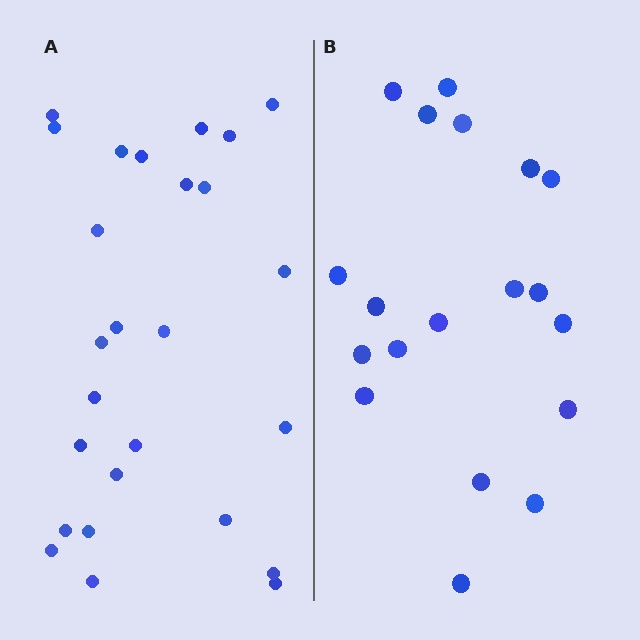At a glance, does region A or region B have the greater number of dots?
Region A (the left region) has more dots.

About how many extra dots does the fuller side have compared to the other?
Region A has roughly 8 or so more dots than region B.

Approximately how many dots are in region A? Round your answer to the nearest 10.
About 30 dots. (The exact count is 26, which rounds to 30.)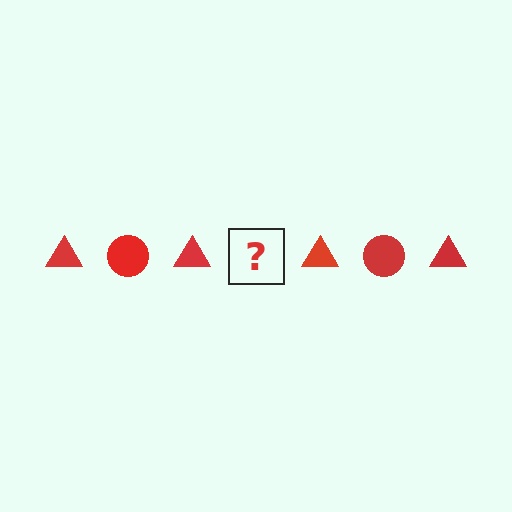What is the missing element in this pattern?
The missing element is a red circle.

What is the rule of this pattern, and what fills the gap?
The rule is that the pattern cycles through triangle, circle shapes in red. The gap should be filled with a red circle.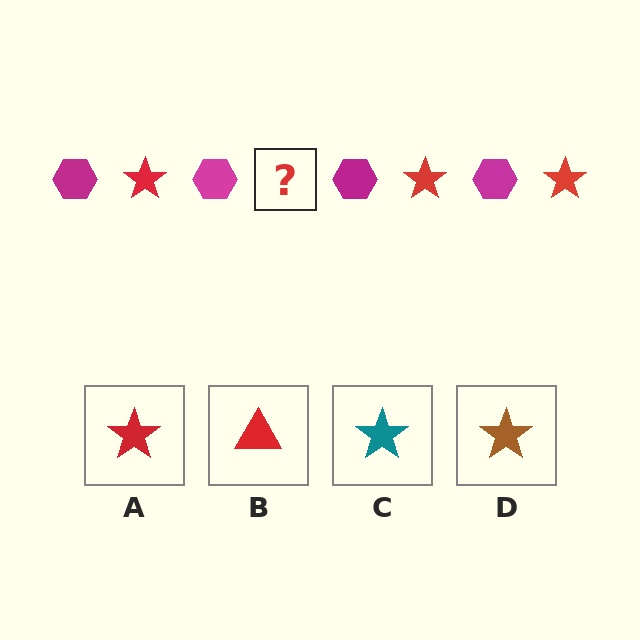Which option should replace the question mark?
Option A.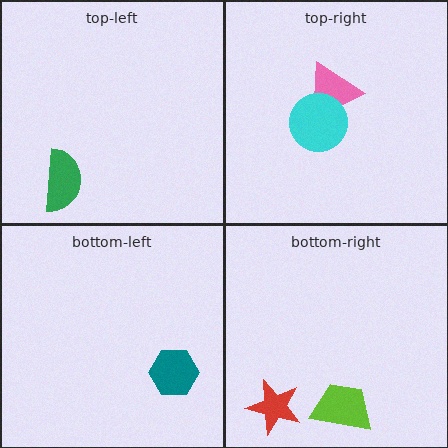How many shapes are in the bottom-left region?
1.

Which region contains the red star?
The bottom-right region.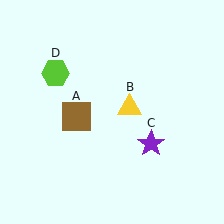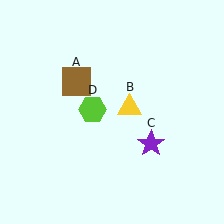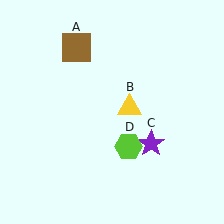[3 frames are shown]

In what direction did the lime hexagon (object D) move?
The lime hexagon (object D) moved down and to the right.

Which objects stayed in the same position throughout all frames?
Yellow triangle (object B) and purple star (object C) remained stationary.